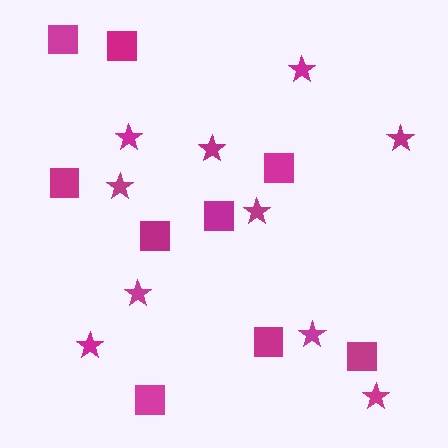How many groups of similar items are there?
There are 2 groups: one group of squares (9) and one group of stars (10).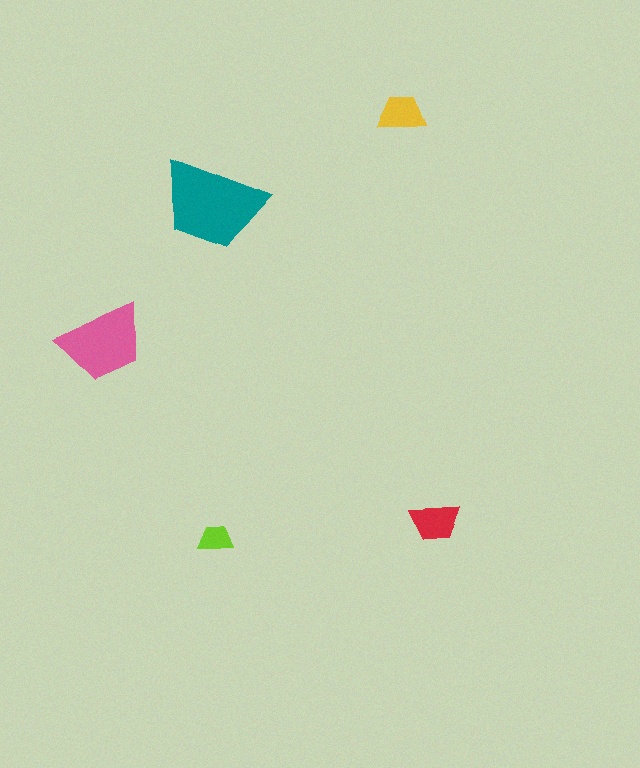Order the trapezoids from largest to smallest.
the teal one, the pink one, the red one, the yellow one, the lime one.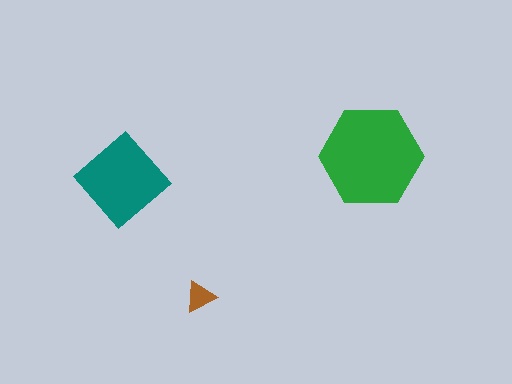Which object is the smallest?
The brown triangle.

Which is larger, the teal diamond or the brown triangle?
The teal diamond.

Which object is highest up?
The green hexagon is topmost.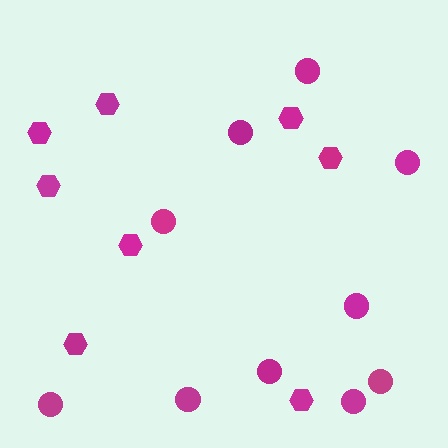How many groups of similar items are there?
There are 2 groups: one group of circles (10) and one group of hexagons (8).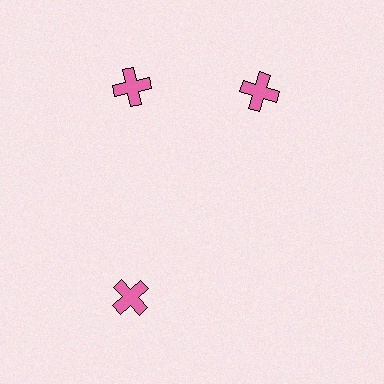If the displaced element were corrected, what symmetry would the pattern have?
It would have 3-fold rotational symmetry — the pattern would map onto itself every 120 degrees.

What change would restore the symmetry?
The symmetry would be restored by rotating it back into even spacing with its neighbors so that all 3 crosses sit at equal angles and equal distance from the center.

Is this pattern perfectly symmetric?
No. The 3 pink crosses are arranged in a ring, but one element near the 3 o'clock position is rotated out of alignment along the ring, breaking the 3-fold rotational symmetry.